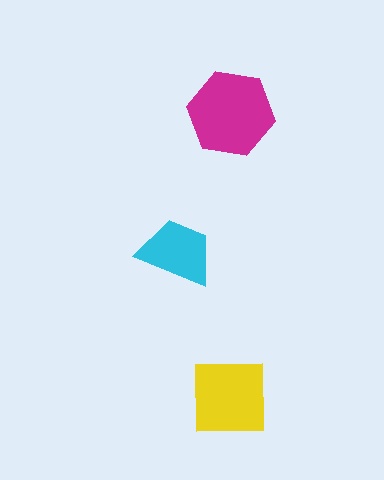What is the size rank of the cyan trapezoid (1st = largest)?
3rd.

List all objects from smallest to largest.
The cyan trapezoid, the yellow square, the magenta hexagon.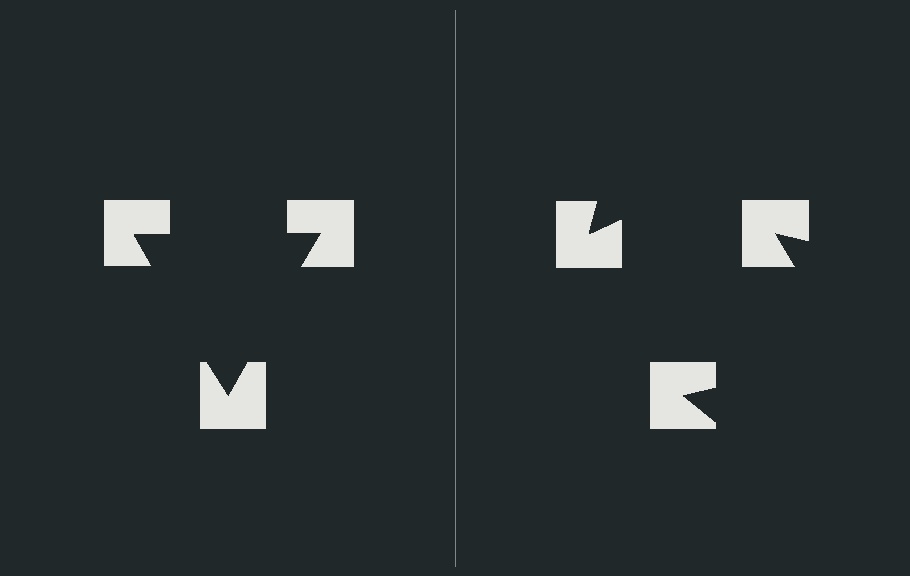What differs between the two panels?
The notched squares are positioned identically on both sides; only the wedge orientations differ. On the left they align to a triangle; on the right they are misaligned.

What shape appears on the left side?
An illusory triangle.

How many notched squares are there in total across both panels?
6 — 3 on each side.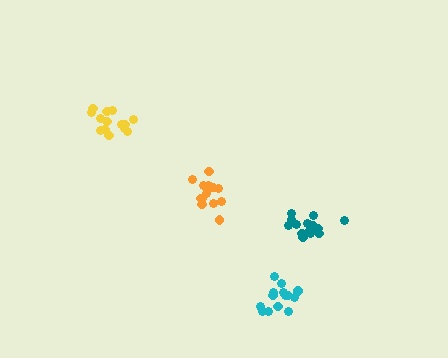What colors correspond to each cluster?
The clusters are colored: orange, teal, cyan, yellow.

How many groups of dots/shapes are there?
There are 4 groups.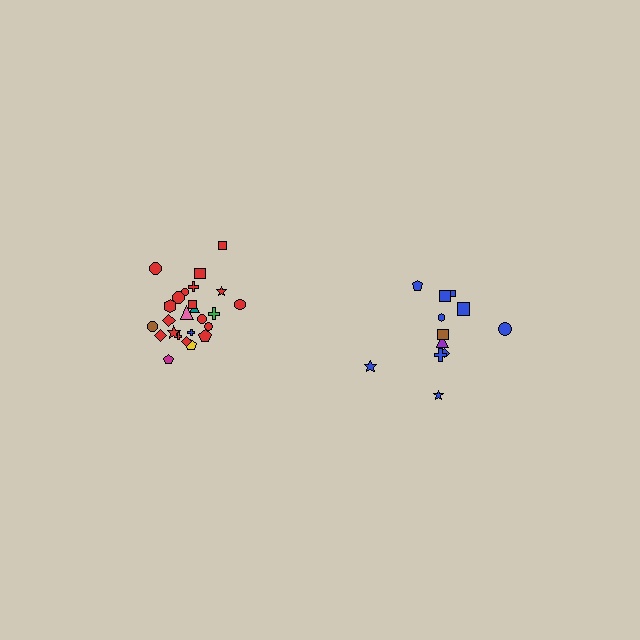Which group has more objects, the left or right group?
The left group.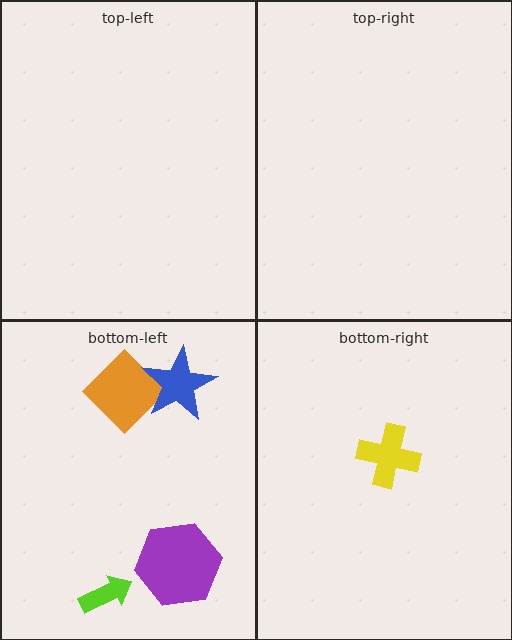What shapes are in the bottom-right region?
The yellow cross.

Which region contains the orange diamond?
The bottom-left region.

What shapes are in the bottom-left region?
The orange diamond, the lime arrow, the purple hexagon, the blue star.